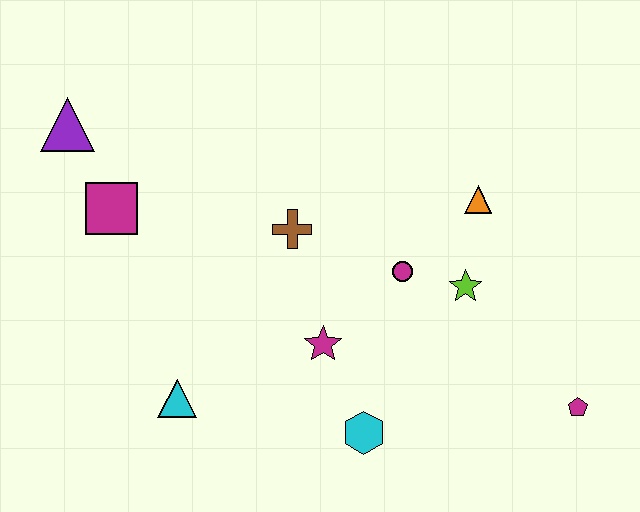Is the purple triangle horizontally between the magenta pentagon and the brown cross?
No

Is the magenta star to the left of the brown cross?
No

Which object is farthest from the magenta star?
The purple triangle is farthest from the magenta star.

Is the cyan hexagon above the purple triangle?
No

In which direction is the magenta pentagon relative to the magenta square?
The magenta pentagon is to the right of the magenta square.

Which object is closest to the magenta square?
The purple triangle is closest to the magenta square.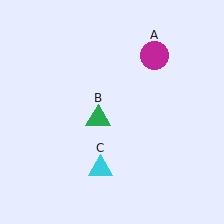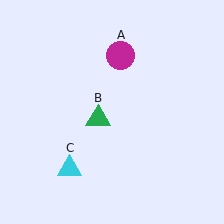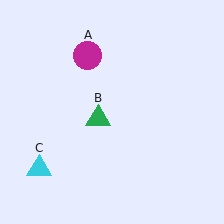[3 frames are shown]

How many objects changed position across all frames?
2 objects changed position: magenta circle (object A), cyan triangle (object C).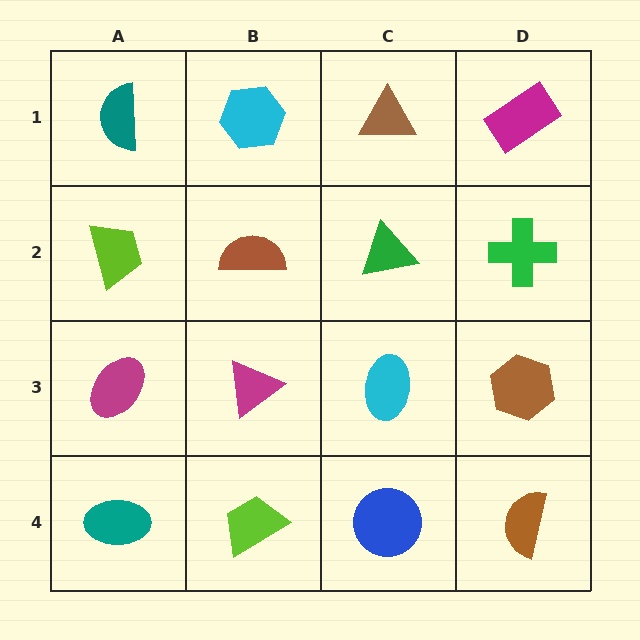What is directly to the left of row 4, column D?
A blue circle.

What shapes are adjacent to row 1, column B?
A brown semicircle (row 2, column B), a teal semicircle (row 1, column A), a brown triangle (row 1, column C).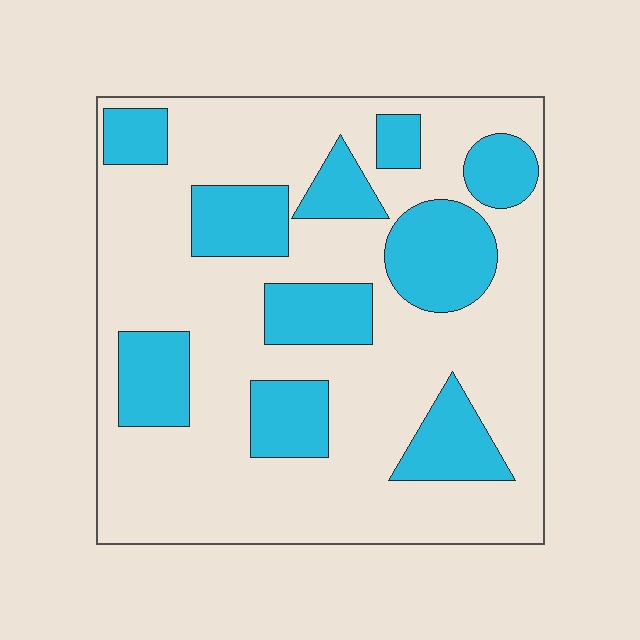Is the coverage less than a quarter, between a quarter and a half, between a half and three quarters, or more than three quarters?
Between a quarter and a half.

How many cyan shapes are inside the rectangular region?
10.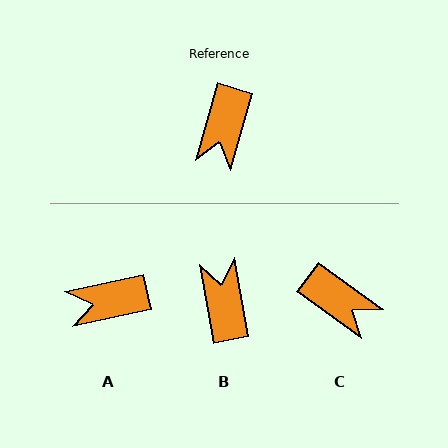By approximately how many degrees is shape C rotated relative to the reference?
Approximately 70 degrees counter-clockwise.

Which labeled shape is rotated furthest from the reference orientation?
B, about 153 degrees away.